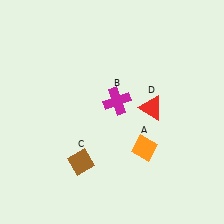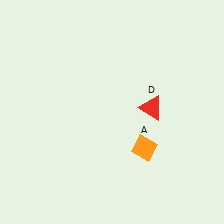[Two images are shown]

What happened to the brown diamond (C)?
The brown diamond (C) was removed in Image 2. It was in the bottom-left area of Image 1.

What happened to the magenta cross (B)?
The magenta cross (B) was removed in Image 2. It was in the top-right area of Image 1.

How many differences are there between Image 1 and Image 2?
There are 2 differences between the two images.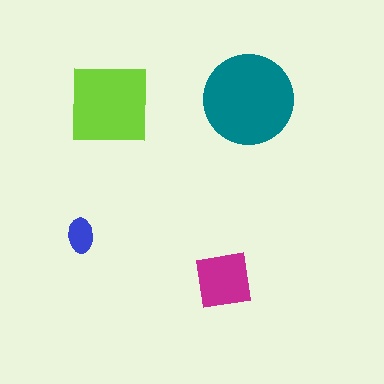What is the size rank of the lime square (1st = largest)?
2nd.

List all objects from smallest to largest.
The blue ellipse, the magenta square, the lime square, the teal circle.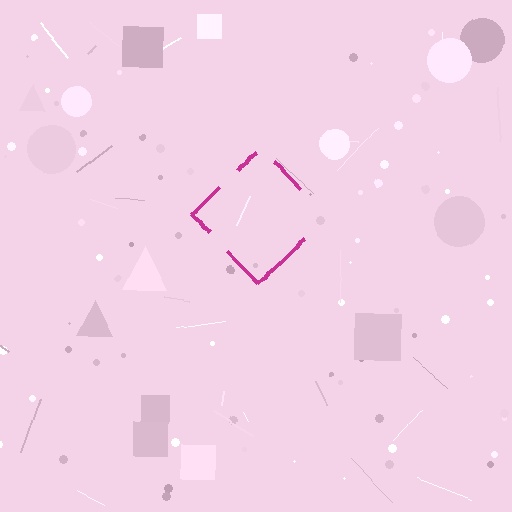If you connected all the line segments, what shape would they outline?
They would outline a diamond.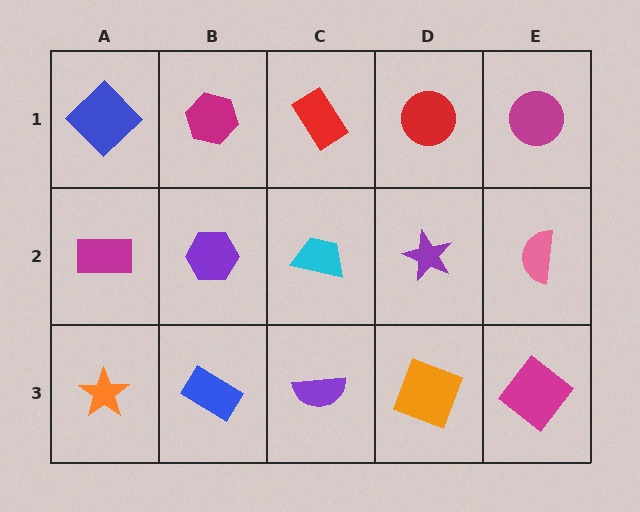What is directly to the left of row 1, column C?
A magenta hexagon.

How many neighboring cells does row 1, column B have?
3.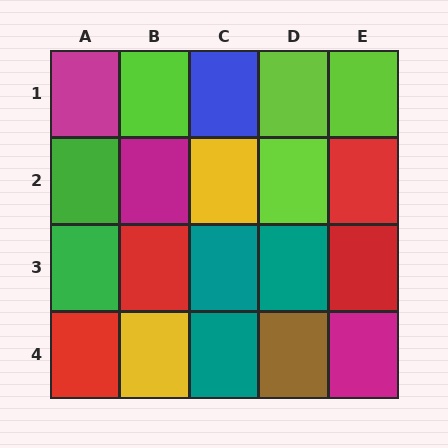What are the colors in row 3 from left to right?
Green, red, teal, teal, red.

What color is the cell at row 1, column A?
Magenta.